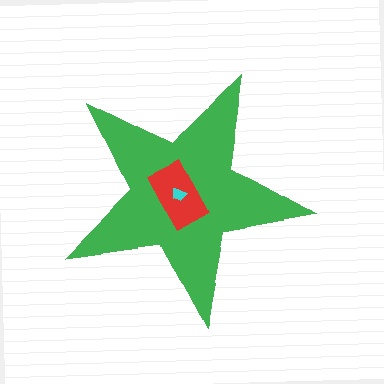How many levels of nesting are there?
3.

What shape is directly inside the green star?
The red rectangle.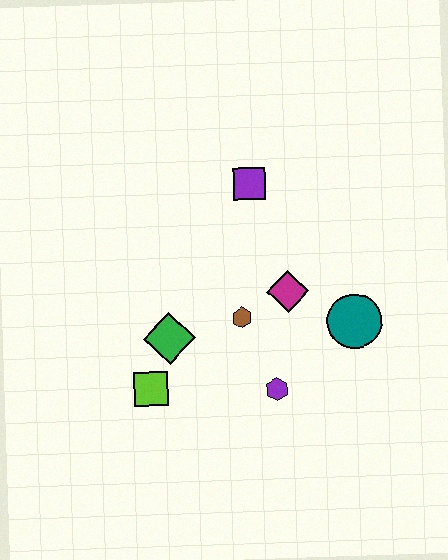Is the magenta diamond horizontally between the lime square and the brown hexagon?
No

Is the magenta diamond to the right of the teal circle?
No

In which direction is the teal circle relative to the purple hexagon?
The teal circle is to the right of the purple hexagon.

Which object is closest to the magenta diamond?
The brown hexagon is closest to the magenta diamond.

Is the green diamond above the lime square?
Yes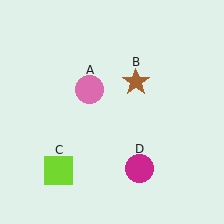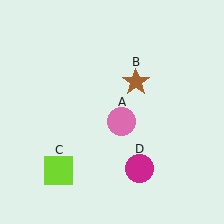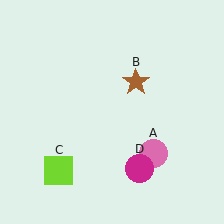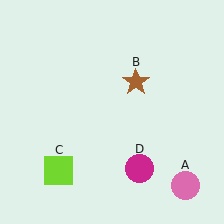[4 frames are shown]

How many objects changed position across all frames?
1 object changed position: pink circle (object A).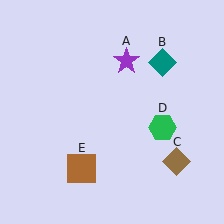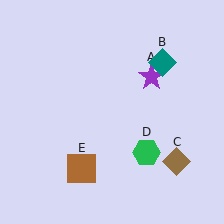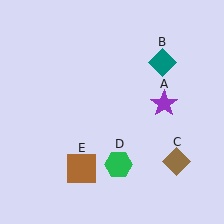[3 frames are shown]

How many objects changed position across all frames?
2 objects changed position: purple star (object A), green hexagon (object D).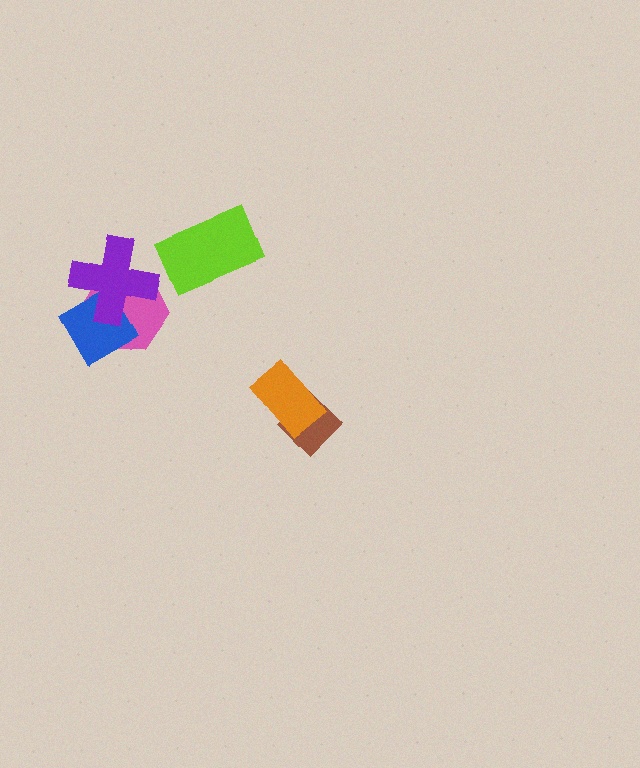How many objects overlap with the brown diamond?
1 object overlaps with the brown diamond.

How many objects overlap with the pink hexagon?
2 objects overlap with the pink hexagon.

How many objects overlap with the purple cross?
2 objects overlap with the purple cross.